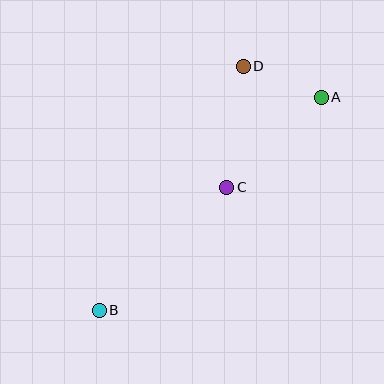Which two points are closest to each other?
Points A and D are closest to each other.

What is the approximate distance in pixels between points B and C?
The distance between B and C is approximately 177 pixels.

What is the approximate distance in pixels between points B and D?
The distance between B and D is approximately 283 pixels.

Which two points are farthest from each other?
Points A and B are farthest from each other.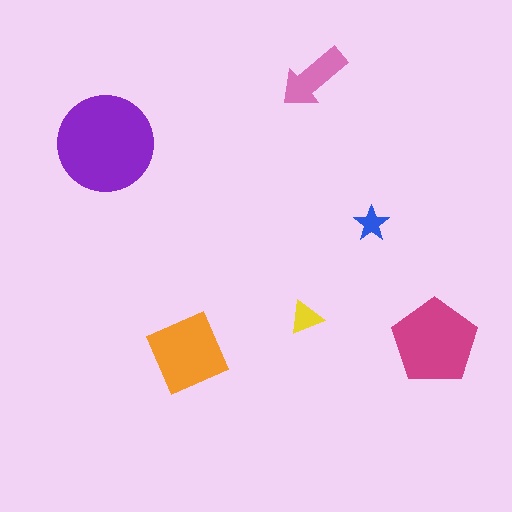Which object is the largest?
The purple circle.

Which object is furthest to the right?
The magenta pentagon is rightmost.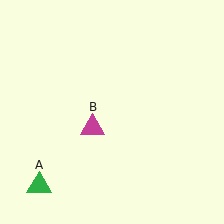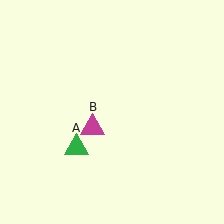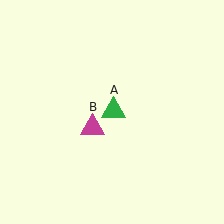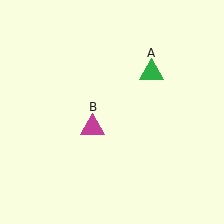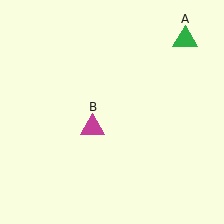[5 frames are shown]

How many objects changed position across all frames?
1 object changed position: green triangle (object A).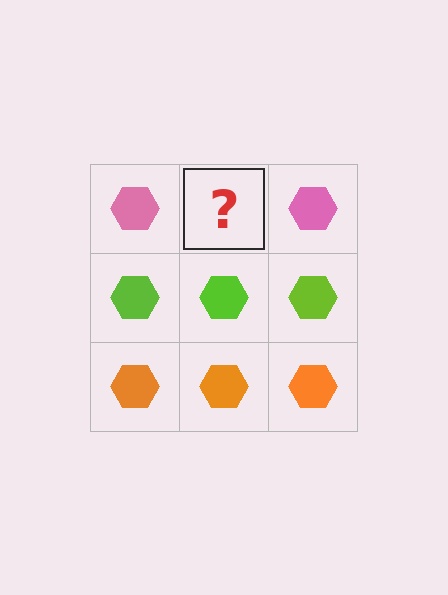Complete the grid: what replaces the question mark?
The question mark should be replaced with a pink hexagon.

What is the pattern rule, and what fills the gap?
The rule is that each row has a consistent color. The gap should be filled with a pink hexagon.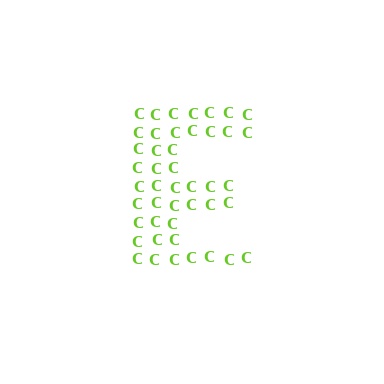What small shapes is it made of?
It is made of small letter C's.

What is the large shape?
The large shape is the letter E.